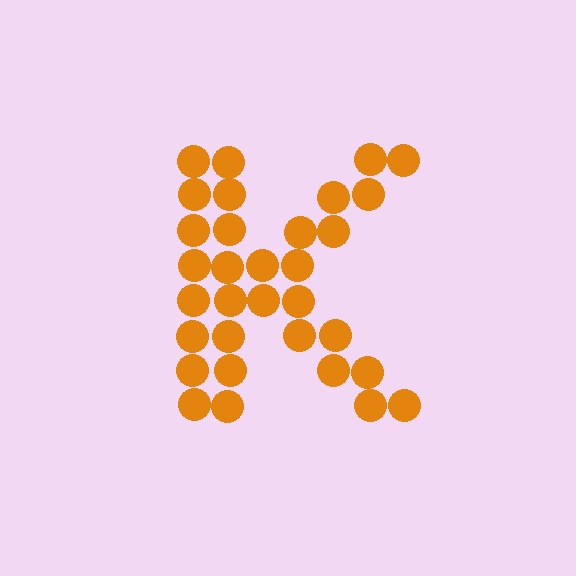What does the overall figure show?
The overall figure shows the letter K.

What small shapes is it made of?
It is made of small circles.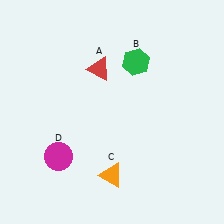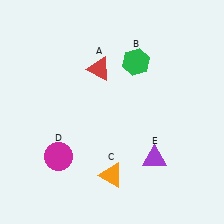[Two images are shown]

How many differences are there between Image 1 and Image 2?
There is 1 difference between the two images.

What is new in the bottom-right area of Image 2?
A purple triangle (E) was added in the bottom-right area of Image 2.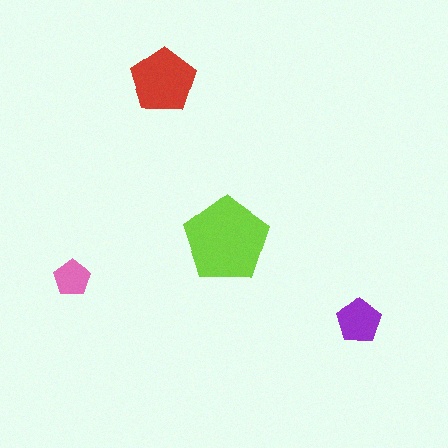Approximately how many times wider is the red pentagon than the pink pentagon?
About 2 times wider.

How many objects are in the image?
There are 4 objects in the image.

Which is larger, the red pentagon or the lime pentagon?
The lime one.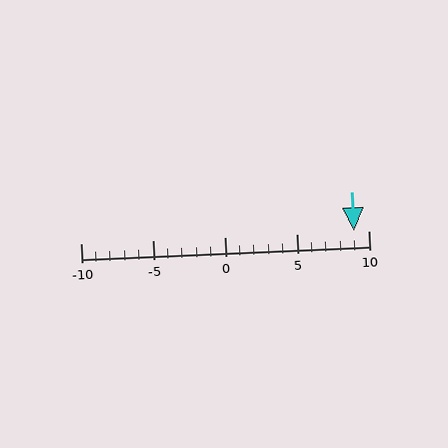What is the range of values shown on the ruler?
The ruler shows values from -10 to 10.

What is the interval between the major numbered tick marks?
The major tick marks are spaced 5 units apart.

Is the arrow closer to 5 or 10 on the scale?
The arrow is closer to 10.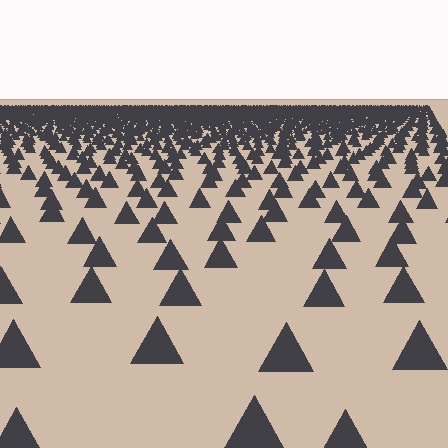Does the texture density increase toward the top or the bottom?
Density increases toward the top.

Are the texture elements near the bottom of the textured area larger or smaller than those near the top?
Larger. Near the bottom, elements are closer to the viewer and appear at a bigger on-screen size.